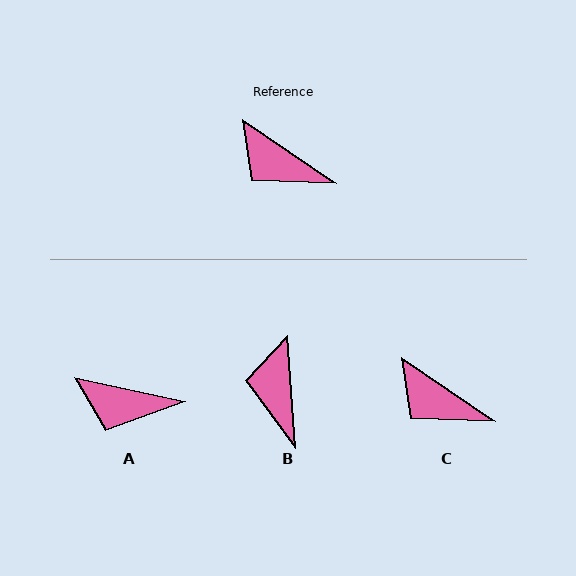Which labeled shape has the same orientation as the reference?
C.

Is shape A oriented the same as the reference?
No, it is off by about 22 degrees.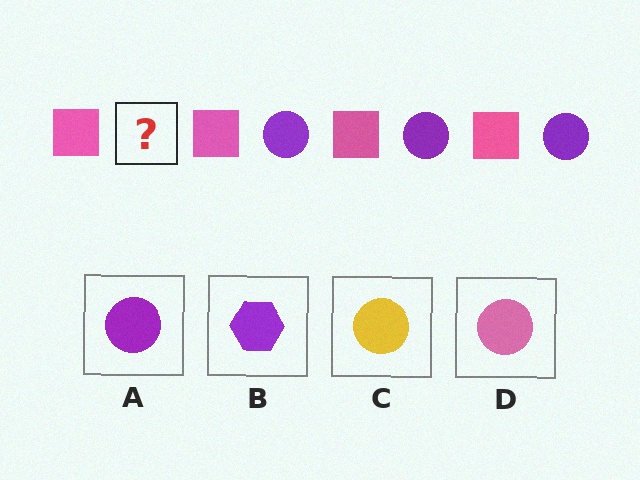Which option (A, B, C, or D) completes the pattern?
A.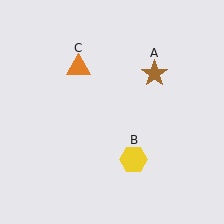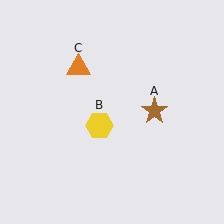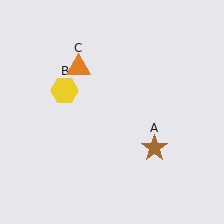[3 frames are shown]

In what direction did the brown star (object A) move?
The brown star (object A) moved down.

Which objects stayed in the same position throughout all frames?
Orange triangle (object C) remained stationary.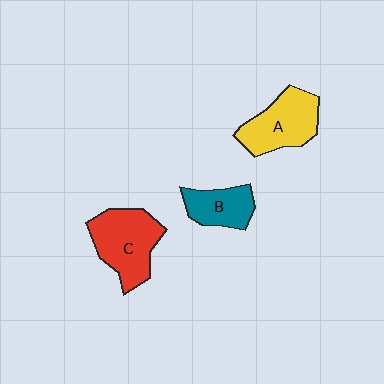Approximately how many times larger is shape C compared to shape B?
Approximately 1.6 times.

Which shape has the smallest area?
Shape B (teal).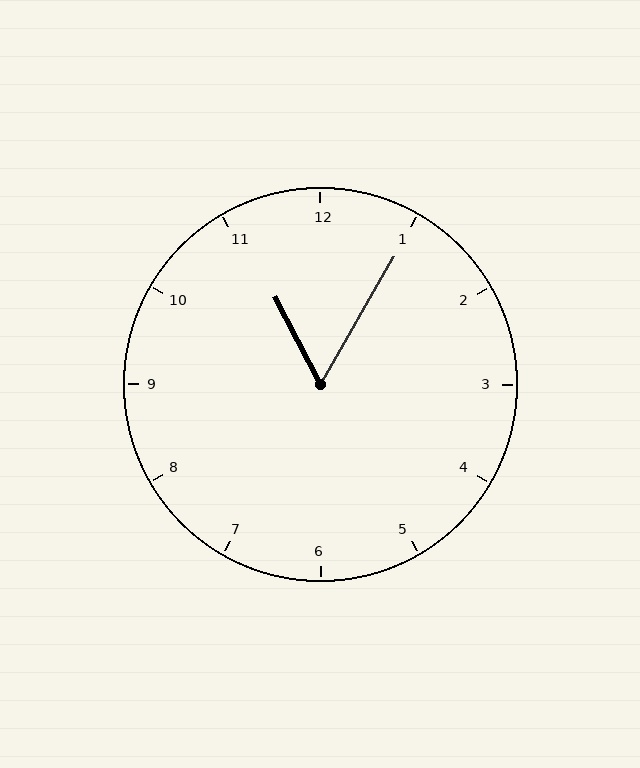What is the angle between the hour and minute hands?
Approximately 58 degrees.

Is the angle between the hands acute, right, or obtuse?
It is acute.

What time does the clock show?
11:05.